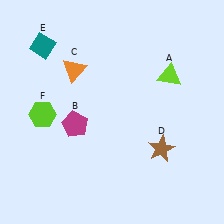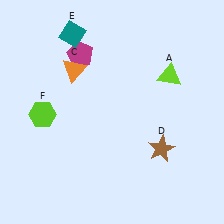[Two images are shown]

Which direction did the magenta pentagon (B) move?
The magenta pentagon (B) moved up.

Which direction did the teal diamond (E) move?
The teal diamond (E) moved right.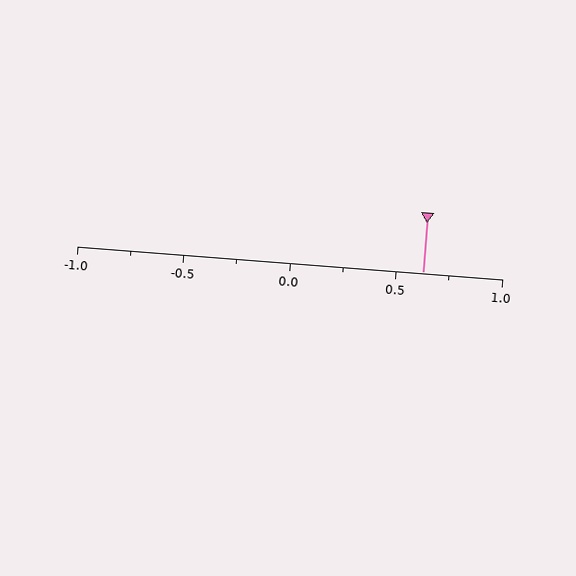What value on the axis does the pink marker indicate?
The marker indicates approximately 0.62.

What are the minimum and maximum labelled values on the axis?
The axis runs from -1.0 to 1.0.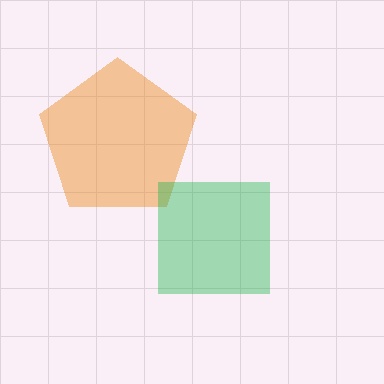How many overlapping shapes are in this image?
There are 2 overlapping shapes in the image.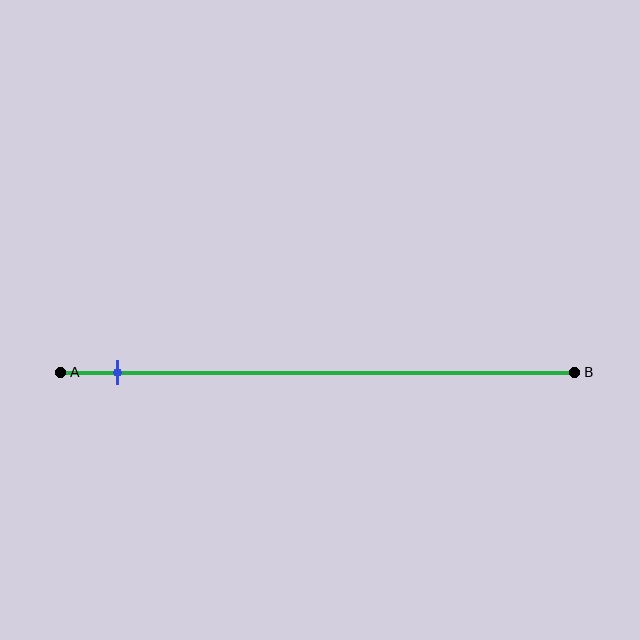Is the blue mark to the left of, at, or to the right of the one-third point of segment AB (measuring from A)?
The blue mark is to the left of the one-third point of segment AB.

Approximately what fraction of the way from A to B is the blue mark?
The blue mark is approximately 10% of the way from A to B.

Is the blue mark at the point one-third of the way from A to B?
No, the mark is at about 10% from A, not at the 33% one-third point.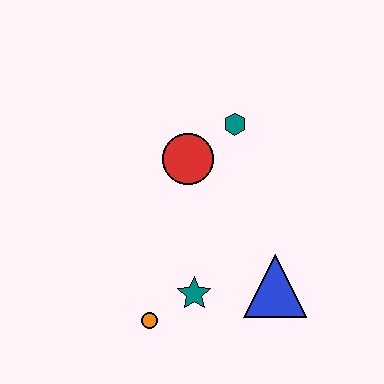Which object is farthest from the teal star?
The teal hexagon is farthest from the teal star.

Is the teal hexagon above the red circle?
Yes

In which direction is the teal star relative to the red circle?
The teal star is below the red circle.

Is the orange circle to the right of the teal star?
No